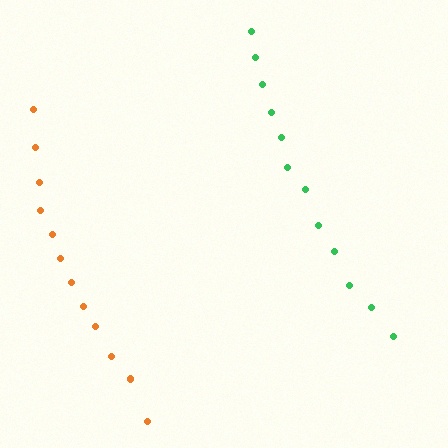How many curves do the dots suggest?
There are 2 distinct paths.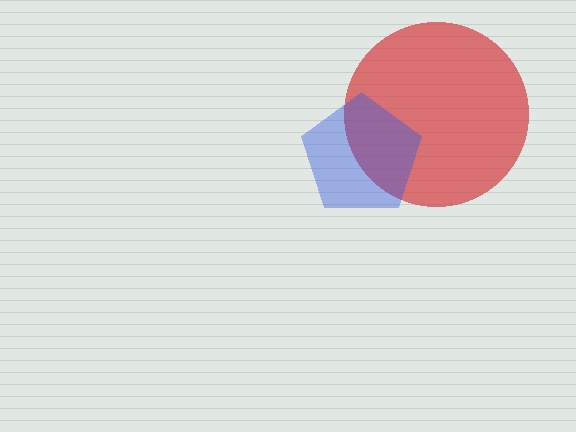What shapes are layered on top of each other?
The layered shapes are: a red circle, a blue pentagon.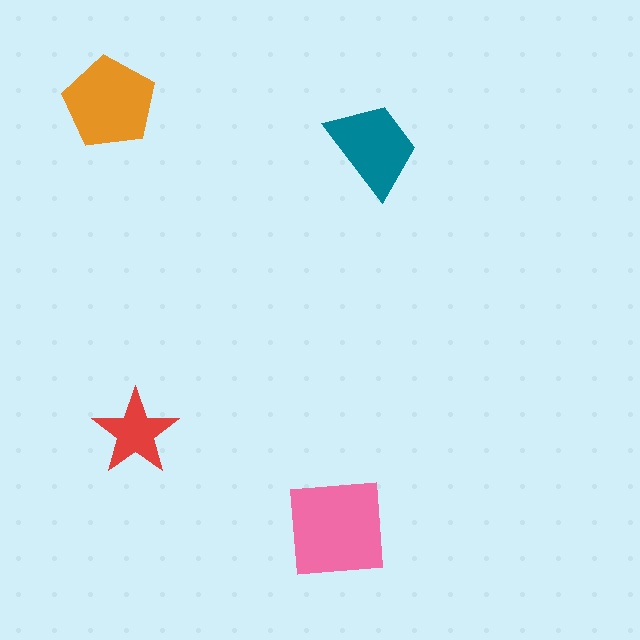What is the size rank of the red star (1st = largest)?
4th.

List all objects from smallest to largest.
The red star, the teal trapezoid, the orange pentagon, the pink square.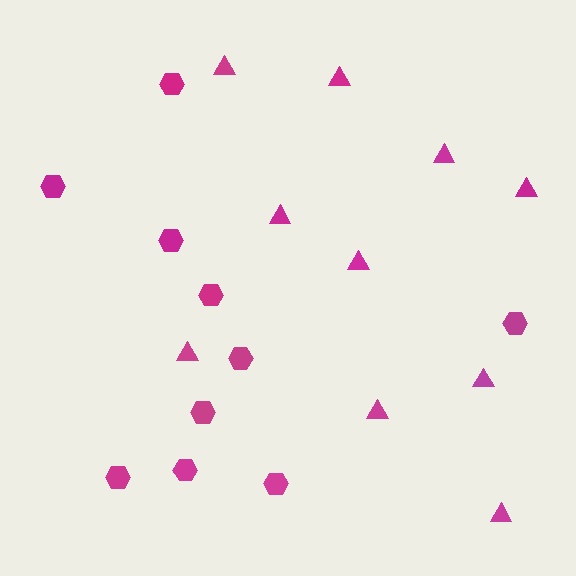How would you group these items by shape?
There are 2 groups: one group of hexagons (10) and one group of triangles (10).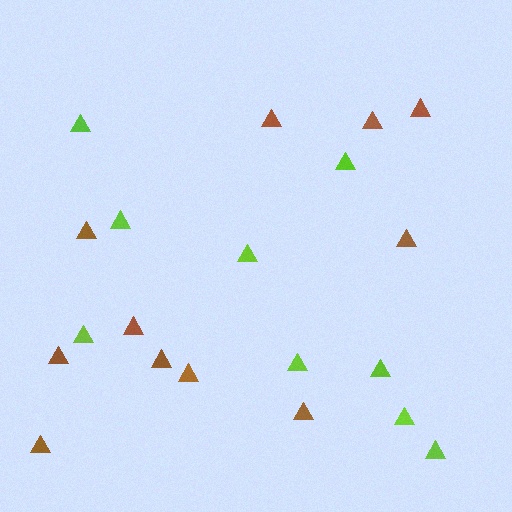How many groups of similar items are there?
There are 2 groups: one group of brown triangles (11) and one group of lime triangles (9).